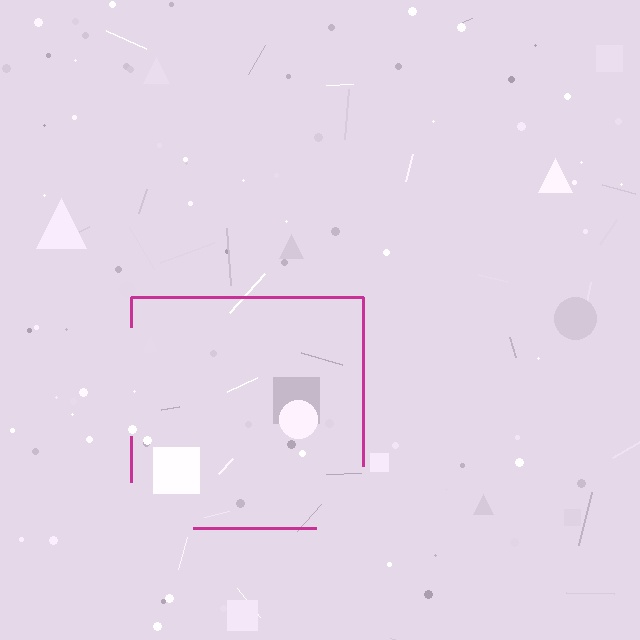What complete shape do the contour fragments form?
The contour fragments form a square.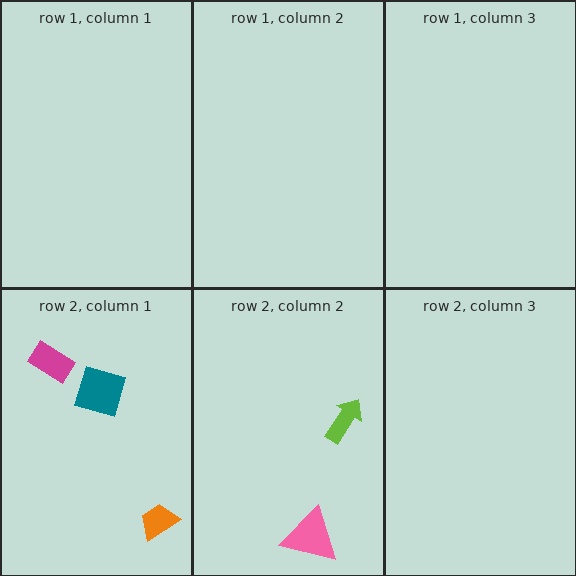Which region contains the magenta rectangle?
The row 2, column 1 region.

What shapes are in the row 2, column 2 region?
The lime arrow, the pink triangle.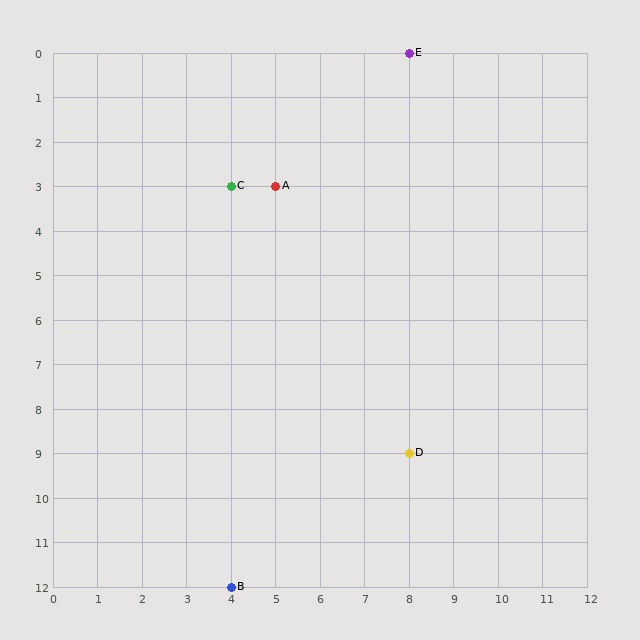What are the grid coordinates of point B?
Point B is at grid coordinates (4, 12).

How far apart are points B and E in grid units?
Points B and E are 4 columns and 12 rows apart (about 12.6 grid units diagonally).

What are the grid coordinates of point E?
Point E is at grid coordinates (8, 0).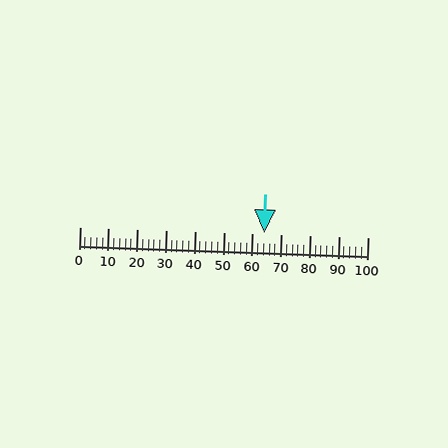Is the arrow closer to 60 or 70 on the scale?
The arrow is closer to 60.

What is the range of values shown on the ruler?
The ruler shows values from 0 to 100.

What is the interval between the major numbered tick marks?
The major tick marks are spaced 10 units apart.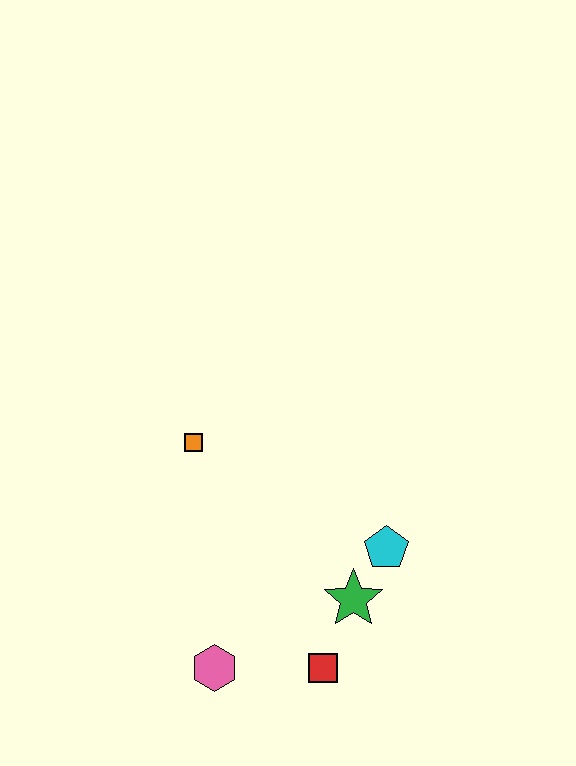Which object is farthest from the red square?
The orange square is farthest from the red square.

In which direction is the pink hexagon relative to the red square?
The pink hexagon is to the left of the red square.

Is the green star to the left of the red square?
No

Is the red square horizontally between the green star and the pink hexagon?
Yes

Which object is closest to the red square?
The green star is closest to the red square.